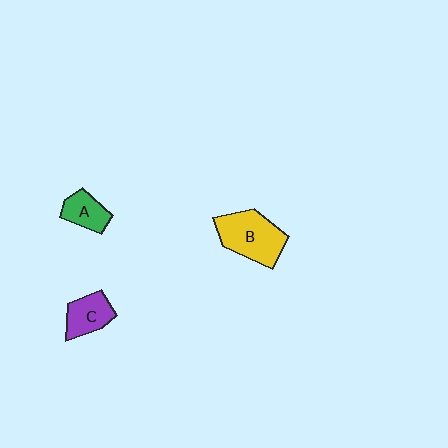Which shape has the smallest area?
Shape A (green).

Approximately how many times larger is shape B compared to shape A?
Approximately 2.0 times.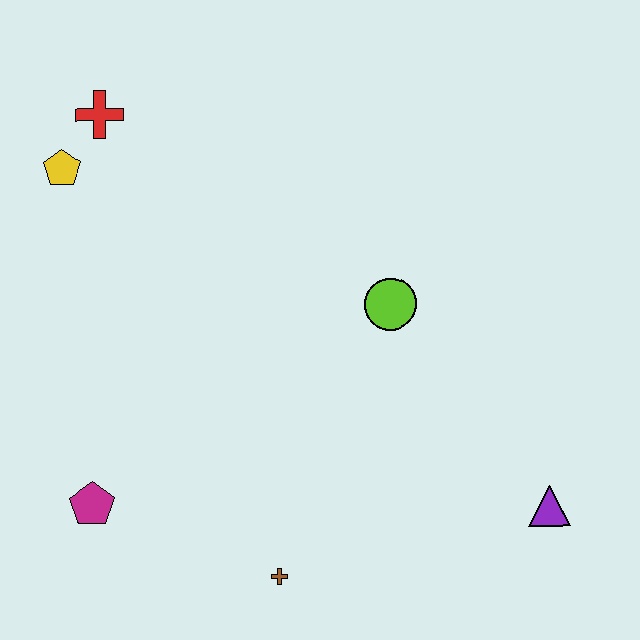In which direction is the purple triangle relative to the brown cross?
The purple triangle is to the right of the brown cross.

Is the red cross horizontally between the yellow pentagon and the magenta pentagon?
No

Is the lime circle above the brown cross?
Yes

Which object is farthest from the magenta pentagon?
The purple triangle is farthest from the magenta pentagon.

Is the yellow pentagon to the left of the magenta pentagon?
Yes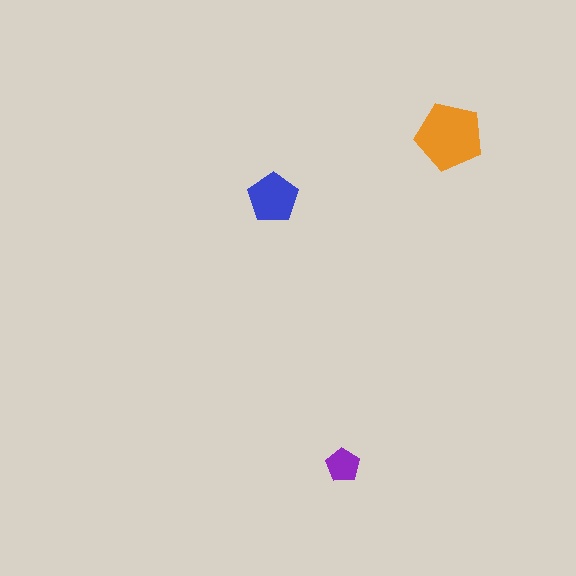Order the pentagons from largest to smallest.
the orange one, the blue one, the purple one.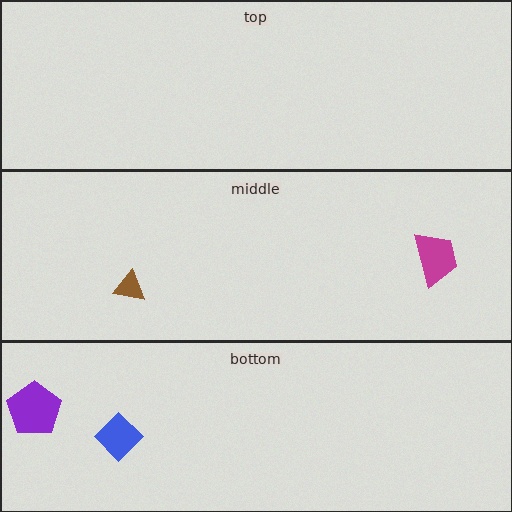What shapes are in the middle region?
The magenta trapezoid, the brown triangle.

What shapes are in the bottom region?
The purple pentagon, the blue diamond.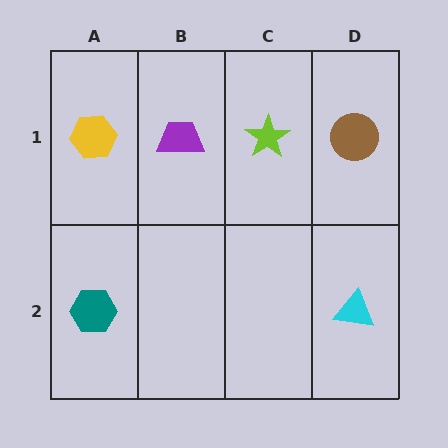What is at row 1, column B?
A purple trapezoid.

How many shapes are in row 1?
4 shapes.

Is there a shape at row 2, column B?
No, that cell is empty.